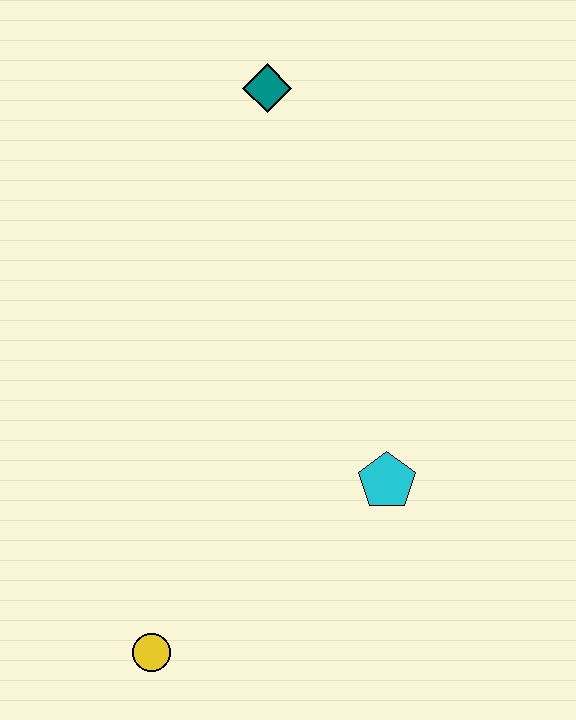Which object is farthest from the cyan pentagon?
The teal diamond is farthest from the cyan pentagon.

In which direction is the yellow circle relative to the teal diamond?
The yellow circle is below the teal diamond.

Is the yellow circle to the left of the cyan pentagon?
Yes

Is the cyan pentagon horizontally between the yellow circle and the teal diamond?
No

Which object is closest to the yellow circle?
The cyan pentagon is closest to the yellow circle.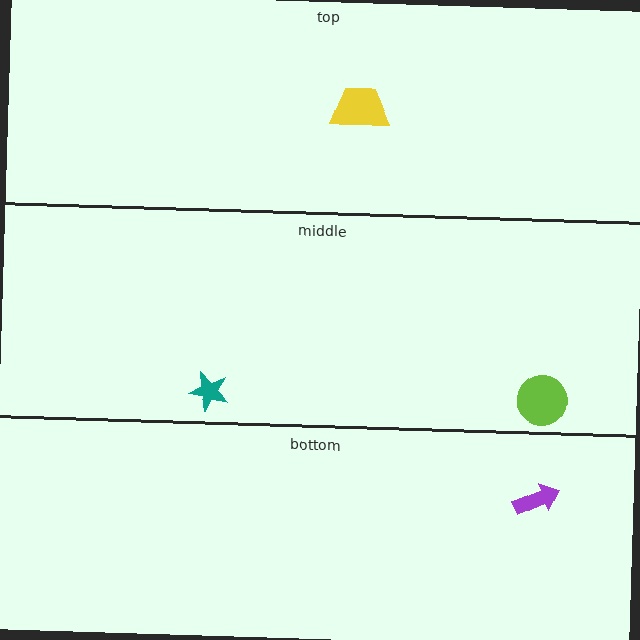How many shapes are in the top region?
1.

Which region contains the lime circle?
The middle region.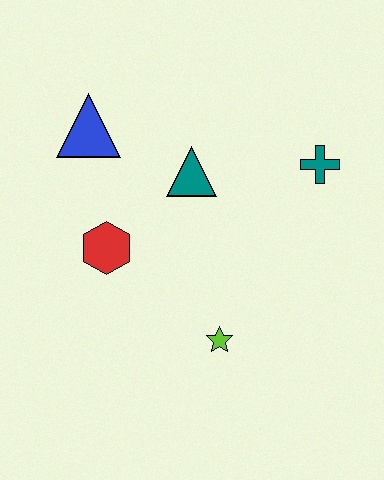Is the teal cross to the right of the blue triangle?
Yes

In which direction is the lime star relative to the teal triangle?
The lime star is below the teal triangle.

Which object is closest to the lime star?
The red hexagon is closest to the lime star.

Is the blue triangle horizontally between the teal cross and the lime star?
No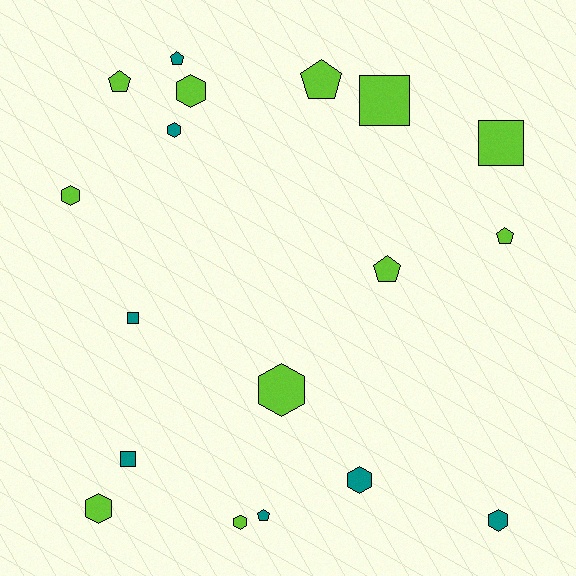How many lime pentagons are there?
There are 4 lime pentagons.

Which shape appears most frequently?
Hexagon, with 8 objects.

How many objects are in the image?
There are 18 objects.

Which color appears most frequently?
Lime, with 11 objects.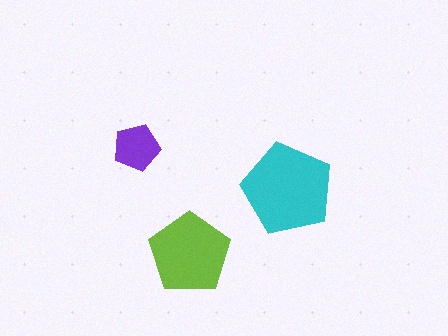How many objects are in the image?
There are 3 objects in the image.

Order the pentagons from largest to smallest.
the cyan one, the lime one, the purple one.